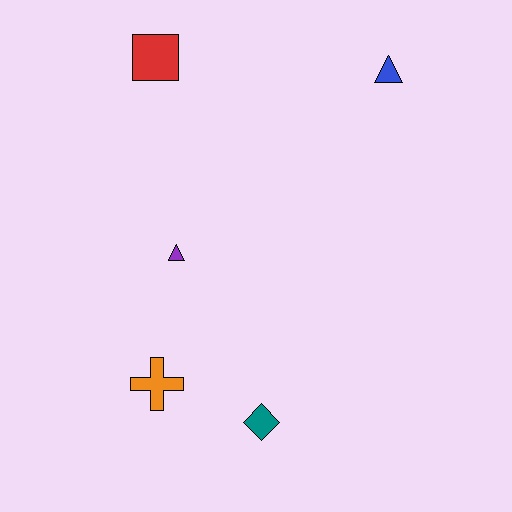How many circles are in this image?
There are no circles.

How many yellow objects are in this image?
There are no yellow objects.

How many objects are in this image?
There are 5 objects.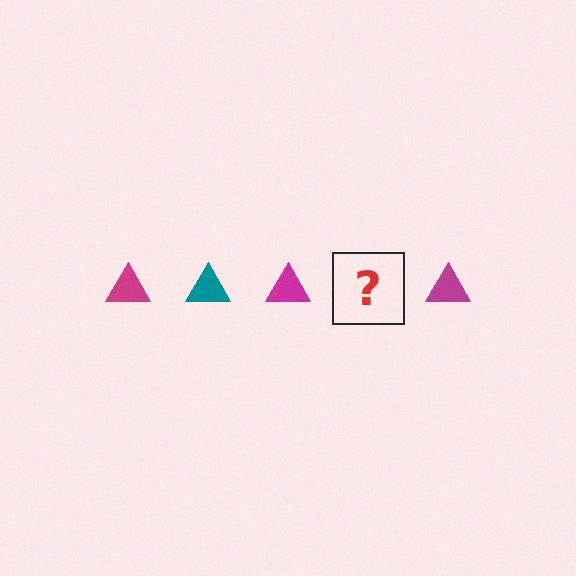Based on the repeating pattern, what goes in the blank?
The blank should be a teal triangle.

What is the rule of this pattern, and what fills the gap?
The rule is that the pattern cycles through magenta, teal triangles. The gap should be filled with a teal triangle.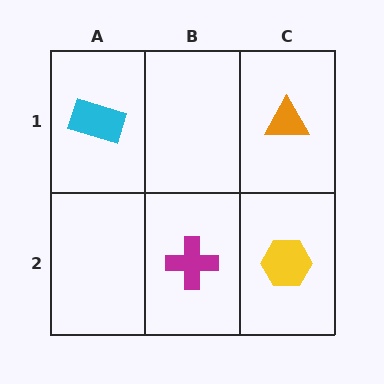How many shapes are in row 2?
2 shapes.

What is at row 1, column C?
An orange triangle.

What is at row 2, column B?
A magenta cross.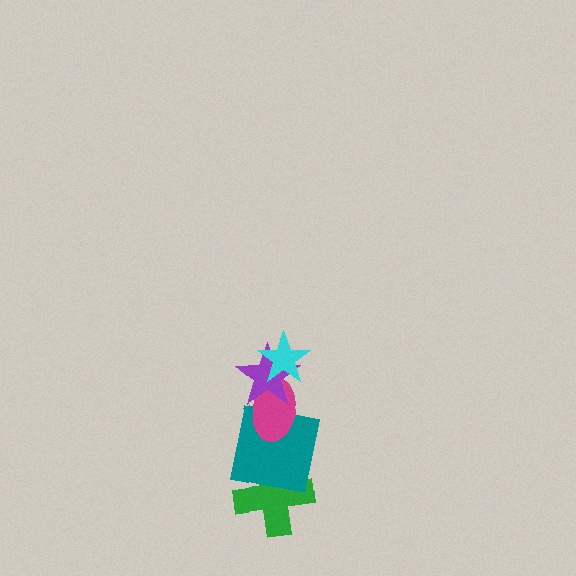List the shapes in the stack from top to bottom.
From top to bottom: the cyan star, the purple star, the magenta ellipse, the teal square, the green cross.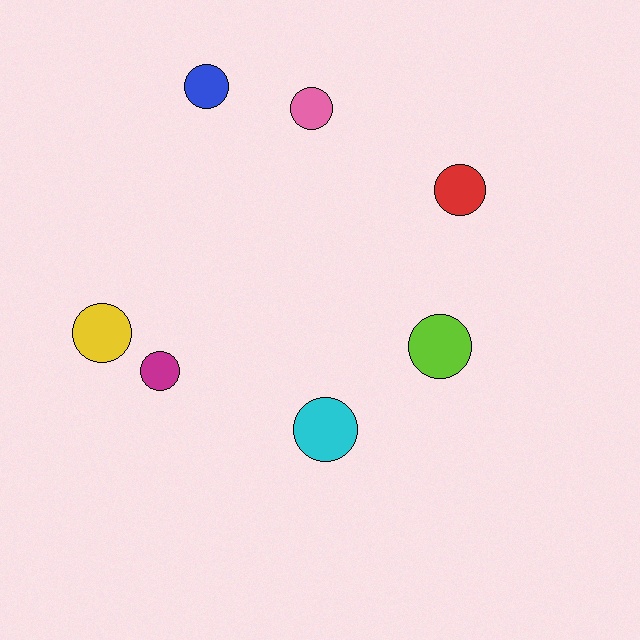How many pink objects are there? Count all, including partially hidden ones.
There is 1 pink object.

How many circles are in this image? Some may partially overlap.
There are 7 circles.